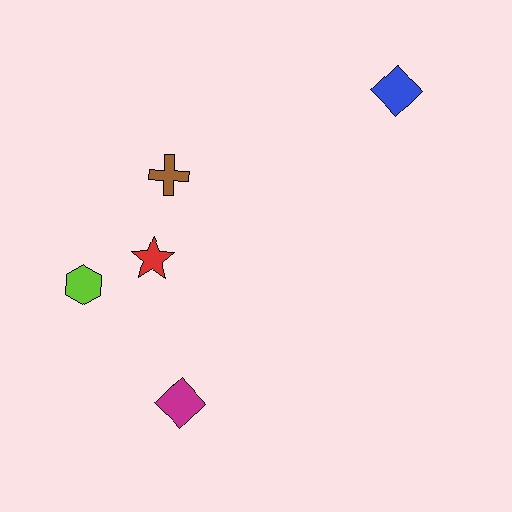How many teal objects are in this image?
There are no teal objects.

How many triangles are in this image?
There are no triangles.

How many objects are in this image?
There are 5 objects.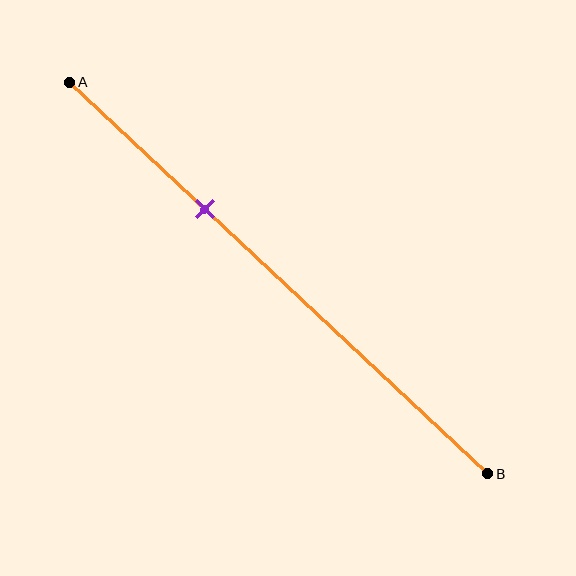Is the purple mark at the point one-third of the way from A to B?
Yes, the mark is approximately at the one-third point.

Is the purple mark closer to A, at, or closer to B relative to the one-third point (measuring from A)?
The purple mark is approximately at the one-third point of segment AB.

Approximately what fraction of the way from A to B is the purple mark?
The purple mark is approximately 30% of the way from A to B.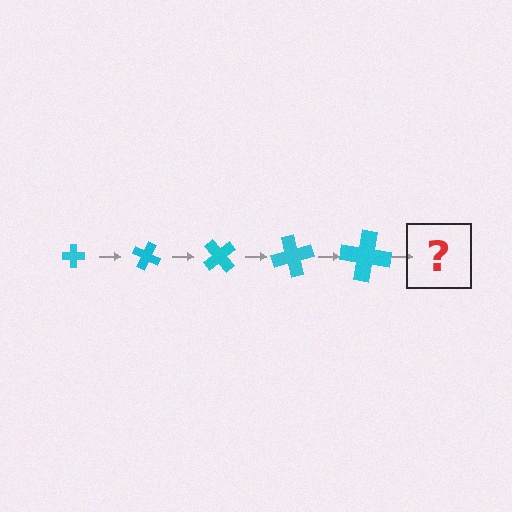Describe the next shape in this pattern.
It should be a cross, larger than the previous one and rotated 125 degrees from the start.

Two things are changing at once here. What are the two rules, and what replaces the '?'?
The two rules are that the cross grows larger each step and it rotates 25 degrees each step. The '?' should be a cross, larger than the previous one and rotated 125 degrees from the start.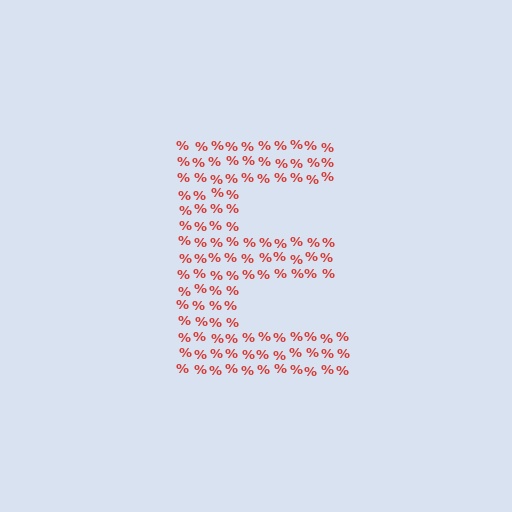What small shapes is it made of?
It is made of small percent signs.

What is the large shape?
The large shape is the letter E.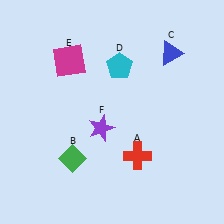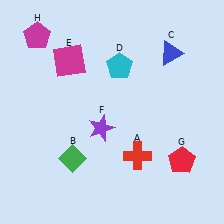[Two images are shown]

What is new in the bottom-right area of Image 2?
A red pentagon (G) was added in the bottom-right area of Image 2.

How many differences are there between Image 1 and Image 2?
There are 2 differences between the two images.